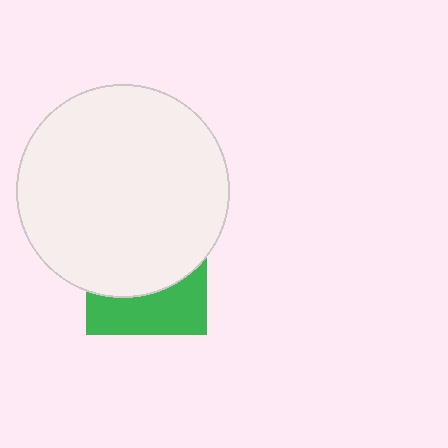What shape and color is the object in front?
The object in front is a white circle.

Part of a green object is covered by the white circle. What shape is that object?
It is a square.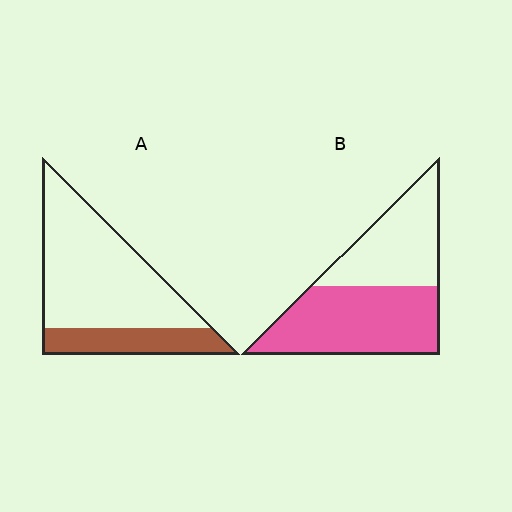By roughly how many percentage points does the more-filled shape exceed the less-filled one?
By roughly 30 percentage points (B over A).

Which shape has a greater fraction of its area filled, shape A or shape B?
Shape B.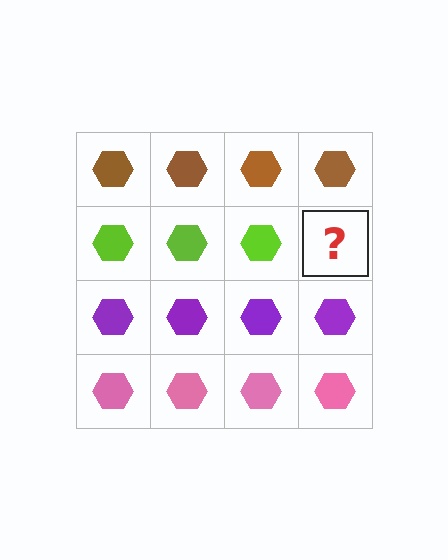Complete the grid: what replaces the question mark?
The question mark should be replaced with a lime hexagon.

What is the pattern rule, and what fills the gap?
The rule is that each row has a consistent color. The gap should be filled with a lime hexagon.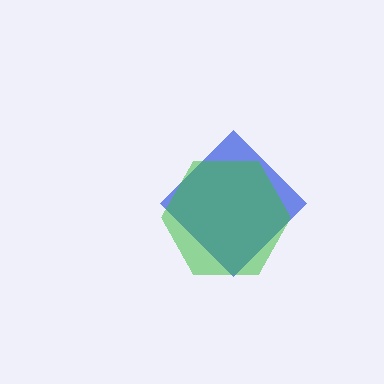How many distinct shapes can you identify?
There are 2 distinct shapes: a blue diamond, a green hexagon.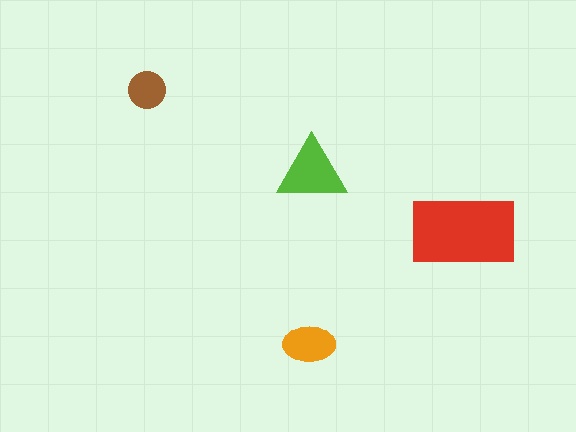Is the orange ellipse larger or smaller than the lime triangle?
Smaller.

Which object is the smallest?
The brown circle.